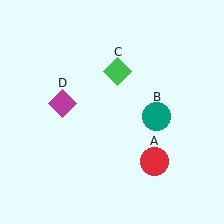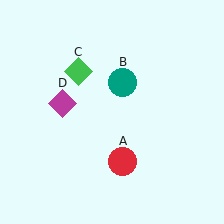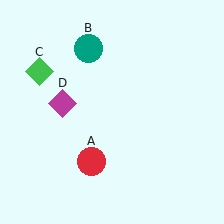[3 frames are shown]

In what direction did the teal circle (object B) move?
The teal circle (object B) moved up and to the left.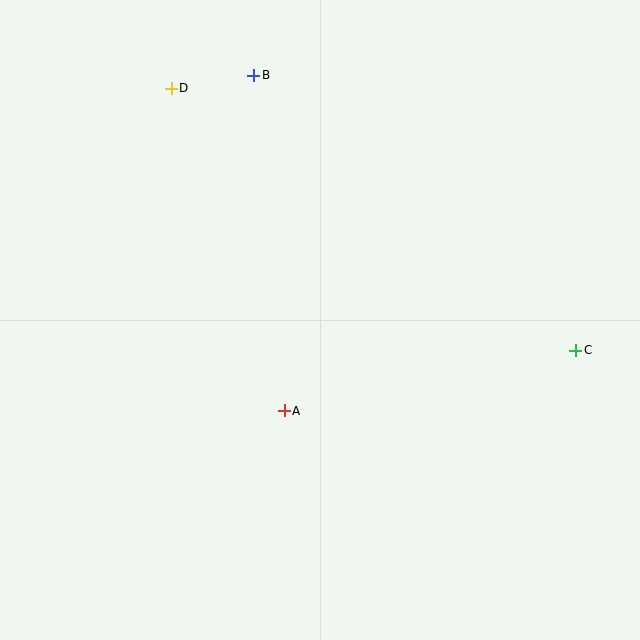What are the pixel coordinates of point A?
Point A is at (284, 411).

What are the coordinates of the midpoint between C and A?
The midpoint between C and A is at (430, 381).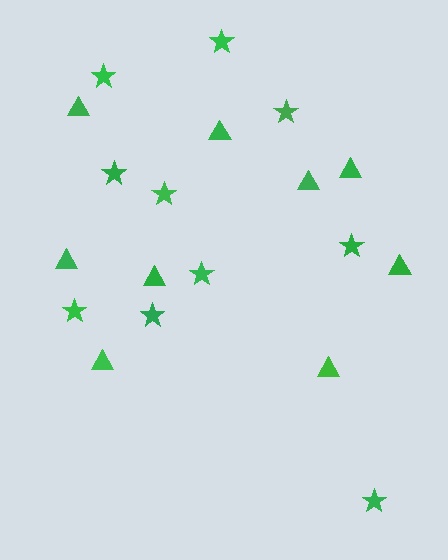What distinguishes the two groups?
There are 2 groups: one group of stars (10) and one group of triangles (9).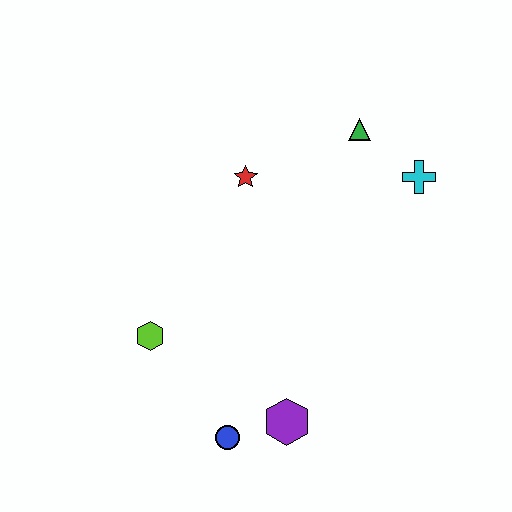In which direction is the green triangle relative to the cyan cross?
The green triangle is to the left of the cyan cross.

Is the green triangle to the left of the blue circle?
No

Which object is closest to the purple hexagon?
The blue circle is closest to the purple hexagon.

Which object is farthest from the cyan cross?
The blue circle is farthest from the cyan cross.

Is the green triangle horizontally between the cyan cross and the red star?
Yes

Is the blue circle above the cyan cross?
No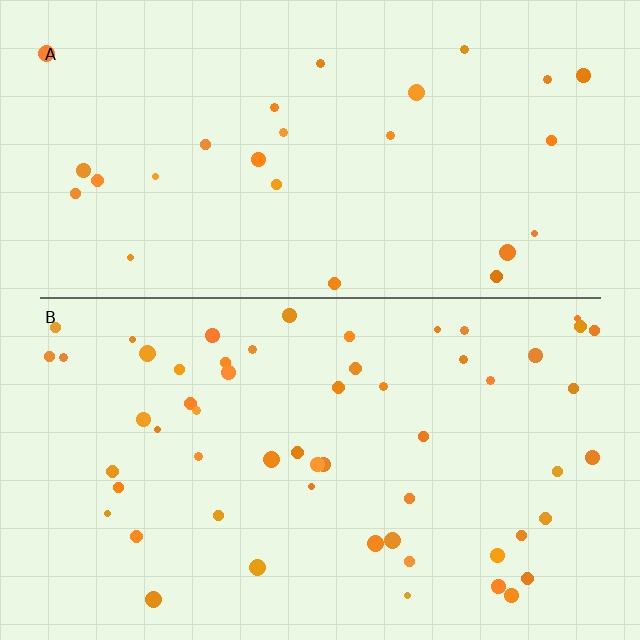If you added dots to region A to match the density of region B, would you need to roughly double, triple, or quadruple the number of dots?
Approximately double.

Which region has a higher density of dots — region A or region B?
B (the bottom).